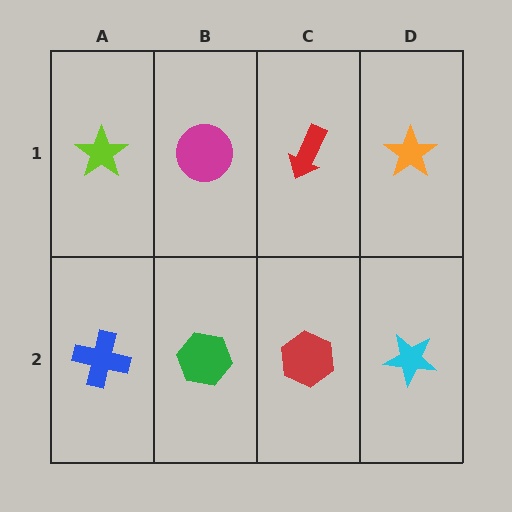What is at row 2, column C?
A red hexagon.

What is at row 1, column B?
A magenta circle.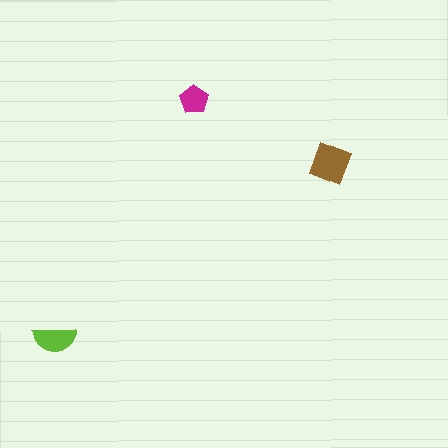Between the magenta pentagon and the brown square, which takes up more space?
The brown square.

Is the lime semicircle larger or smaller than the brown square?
Smaller.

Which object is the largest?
The brown square.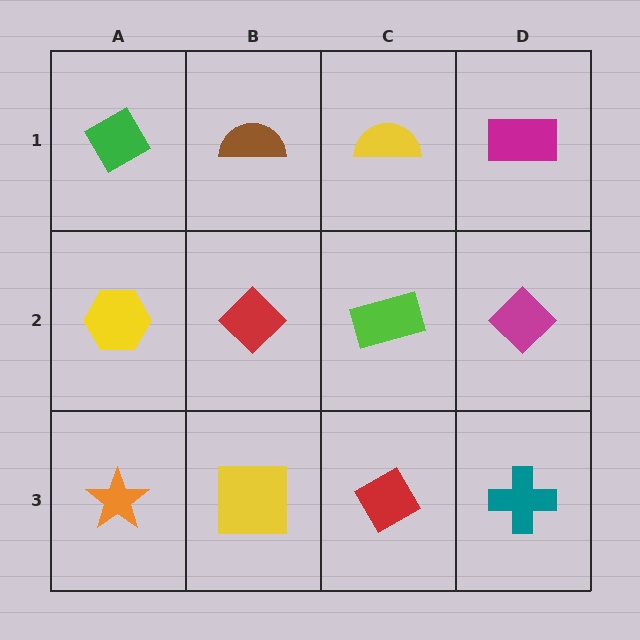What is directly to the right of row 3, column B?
A red diamond.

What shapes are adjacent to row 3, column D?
A magenta diamond (row 2, column D), a red diamond (row 3, column C).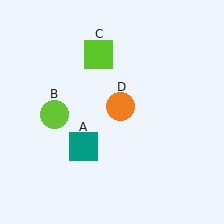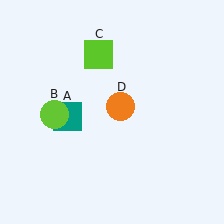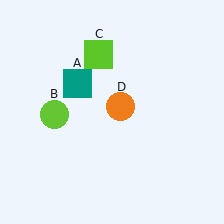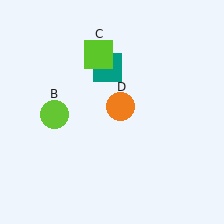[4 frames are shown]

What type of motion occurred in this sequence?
The teal square (object A) rotated clockwise around the center of the scene.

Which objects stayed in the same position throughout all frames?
Lime circle (object B) and lime square (object C) and orange circle (object D) remained stationary.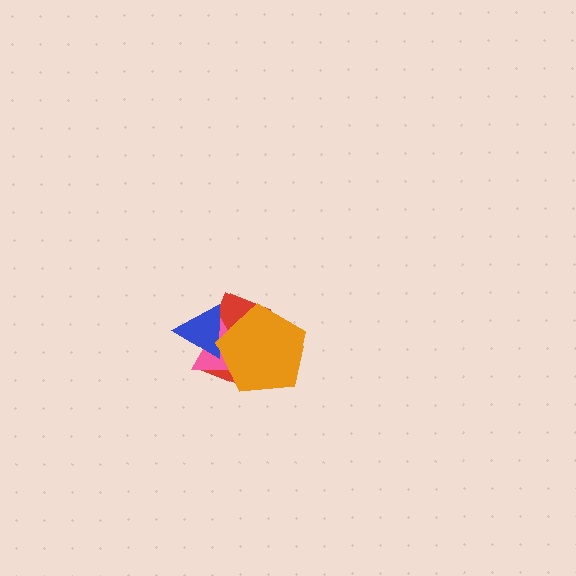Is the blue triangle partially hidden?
Yes, it is partially covered by another shape.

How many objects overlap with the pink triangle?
3 objects overlap with the pink triangle.